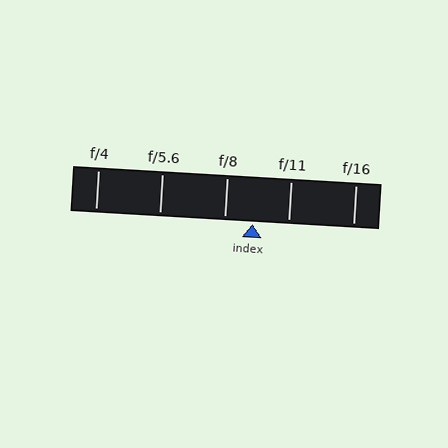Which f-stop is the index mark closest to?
The index mark is closest to f/8.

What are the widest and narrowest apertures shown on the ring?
The widest aperture shown is f/4 and the narrowest is f/16.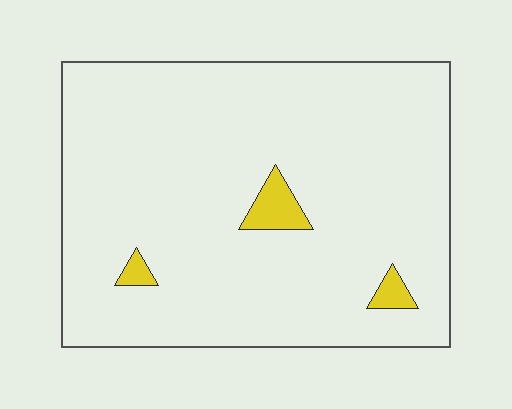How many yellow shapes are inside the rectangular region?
3.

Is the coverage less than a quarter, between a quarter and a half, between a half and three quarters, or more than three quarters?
Less than a quarter.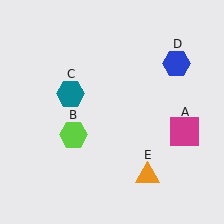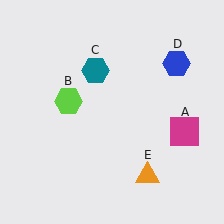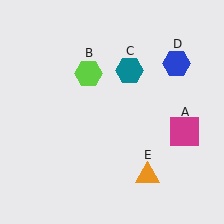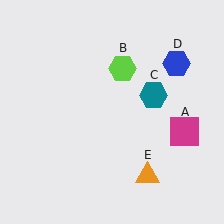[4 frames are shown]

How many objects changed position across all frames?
2 objects changed position: lime hexagon (object B), teal hexagon (object C).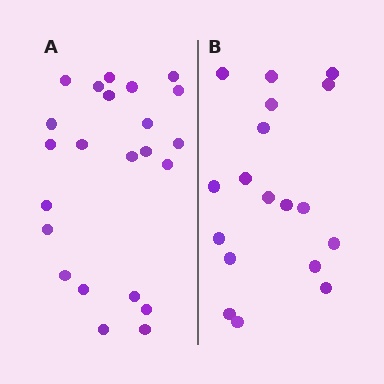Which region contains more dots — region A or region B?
Region A (the left region) has more dots.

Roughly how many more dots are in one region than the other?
Region A has about 5 more dots than region B.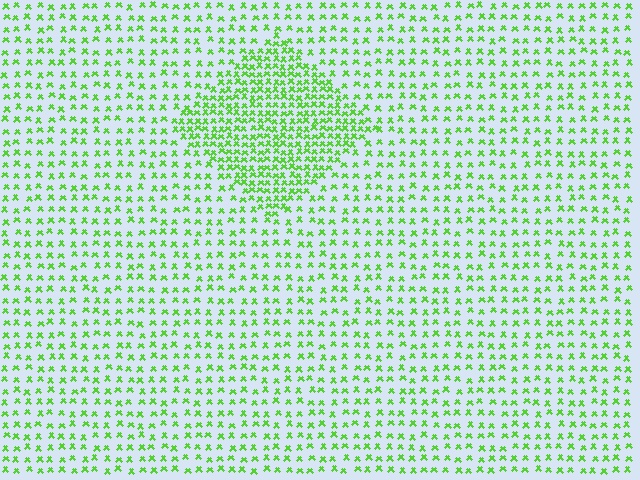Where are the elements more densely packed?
The elements are more densely packed inside the diamond boundary.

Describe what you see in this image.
The image contains small lime elements arranged at two different densities. A diamond-shaped region is visible where the elements are more densely packed than the surrounding area.